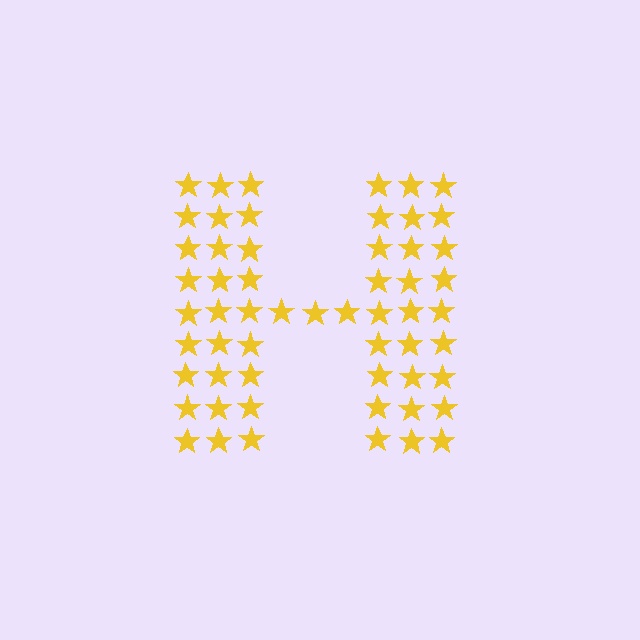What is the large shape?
The large shape is the letter H.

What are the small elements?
The small elements are stars.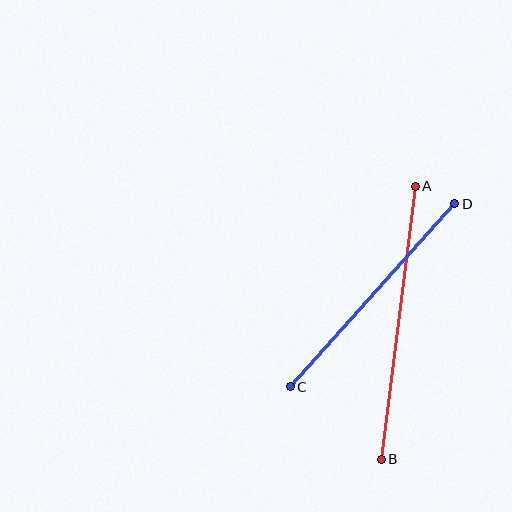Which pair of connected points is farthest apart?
Points A and B are farthest apart.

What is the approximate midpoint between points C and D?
The midpoint is at approximately (373, 295) pixels.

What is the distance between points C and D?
The distance is approximately 246 pixels.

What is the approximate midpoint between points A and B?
The midpoint is at approximately (398, 323) pixels.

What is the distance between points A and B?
The distance is approximately 275 pixels.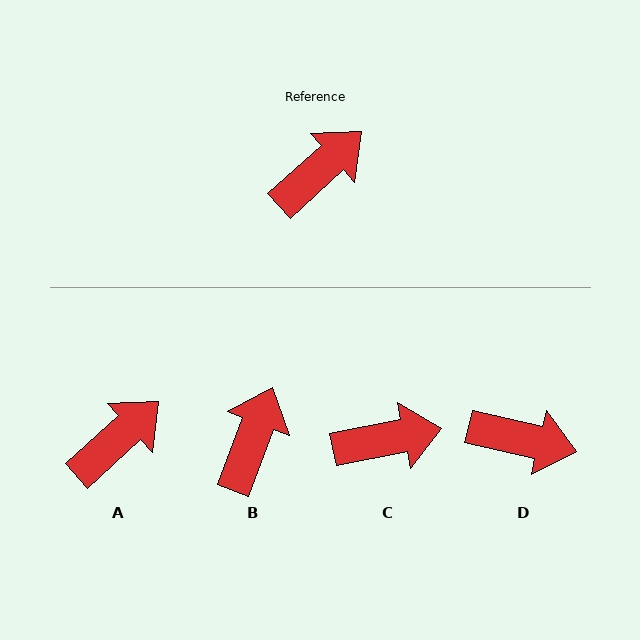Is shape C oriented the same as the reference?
No, it is off by about 31 degrees.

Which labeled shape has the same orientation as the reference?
A.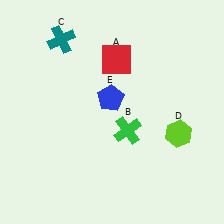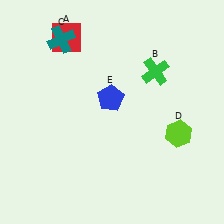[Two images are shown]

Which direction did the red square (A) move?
The red square (A) moved left.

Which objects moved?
The objects that moved are: the red square (A), the green cross (B).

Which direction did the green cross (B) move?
The green cross (B) moved up.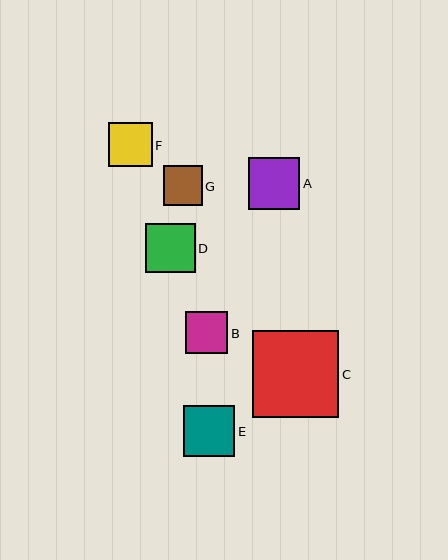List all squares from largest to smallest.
From largest to smallest: C, A, E, D, F, B, G.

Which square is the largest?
Square C is the largest with a size of approximately 87 pixels.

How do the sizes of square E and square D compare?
Square E and square D are approximately the same size.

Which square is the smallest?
Square G is the smallest with a size of approximately 39 pixels.